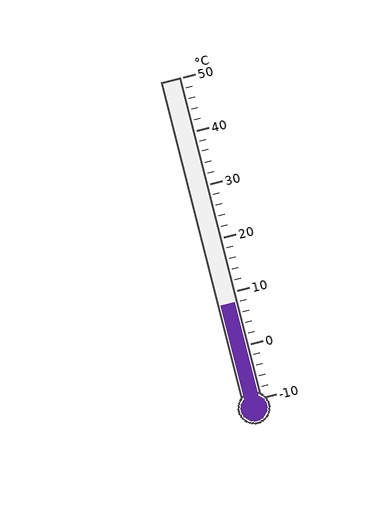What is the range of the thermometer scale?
The thermometer scale ranges from -10°C to 50°C.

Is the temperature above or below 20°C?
The temperature is below 20°C.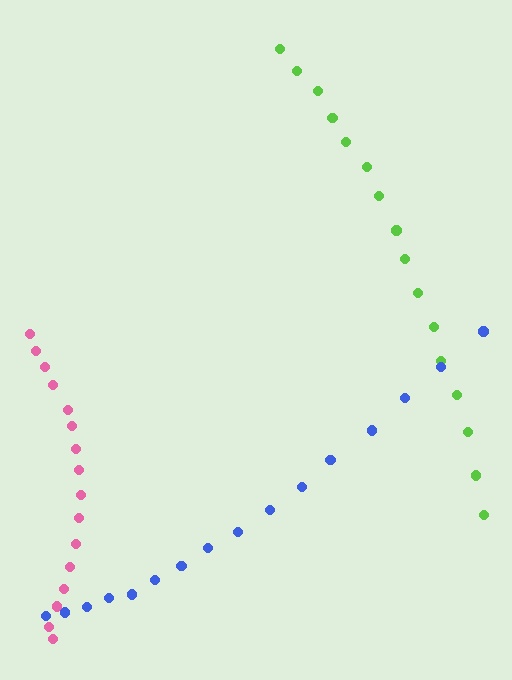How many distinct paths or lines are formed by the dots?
There are 3 distinct paths.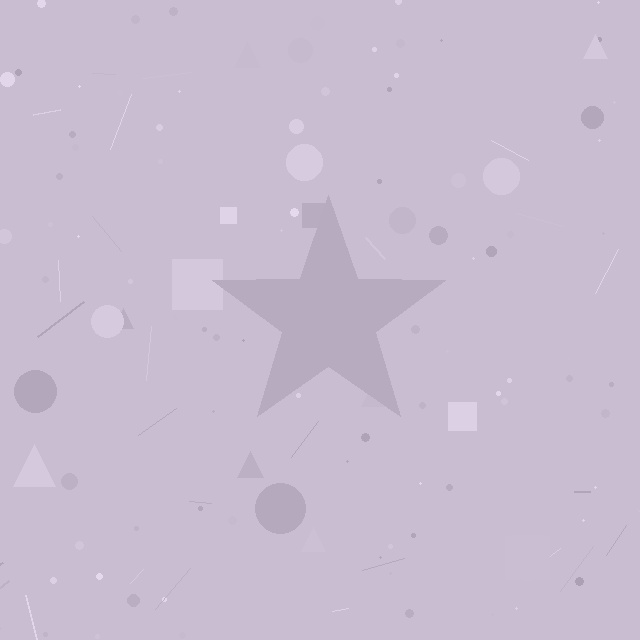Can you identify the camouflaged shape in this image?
The camouflaged shape is a star.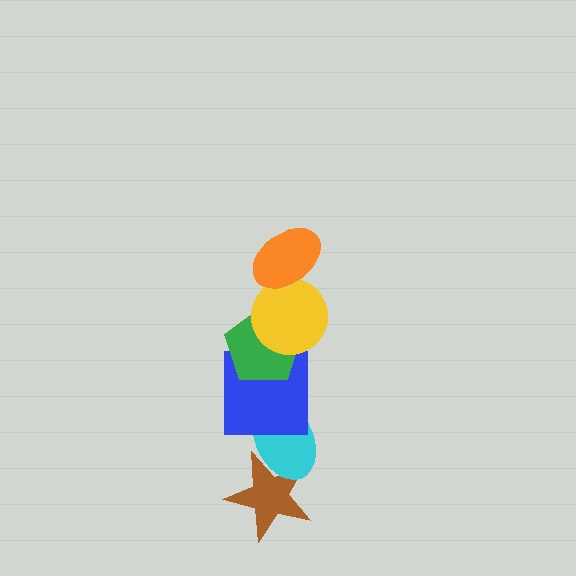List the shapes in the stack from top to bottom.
From top to bottom: the orange ellipse, the yellow circle, the green pentagon, the blue square, the cyan ellipse, the brown star.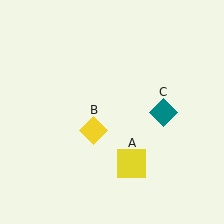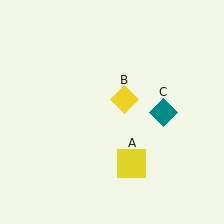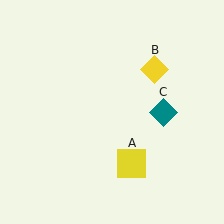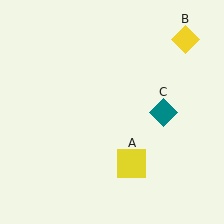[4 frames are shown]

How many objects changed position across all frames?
1 object changed position: yellow diamond (object B).